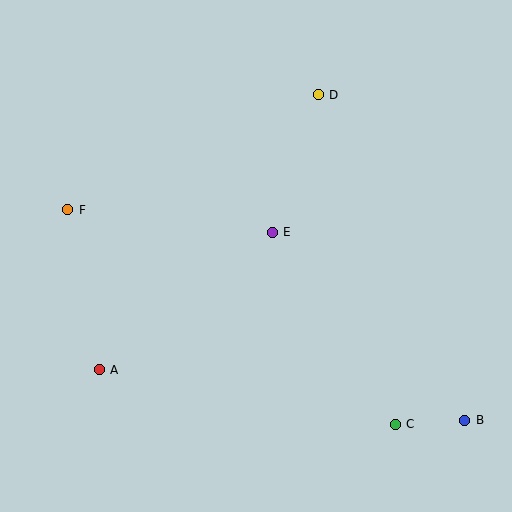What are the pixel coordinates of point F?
Point F is at (68, 210).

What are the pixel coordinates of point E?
Point E is at (272, 232).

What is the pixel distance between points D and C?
The distance between D and C is 339 pixels.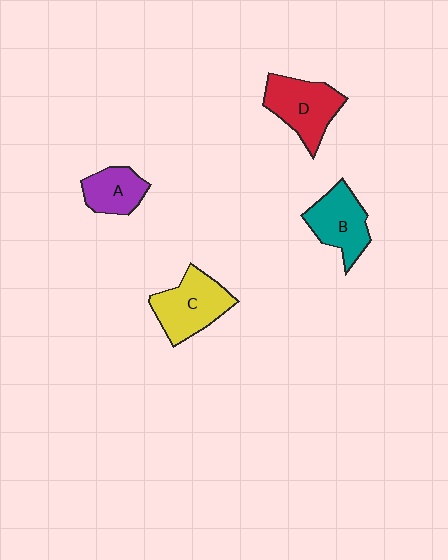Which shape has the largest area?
Shape C (yellow).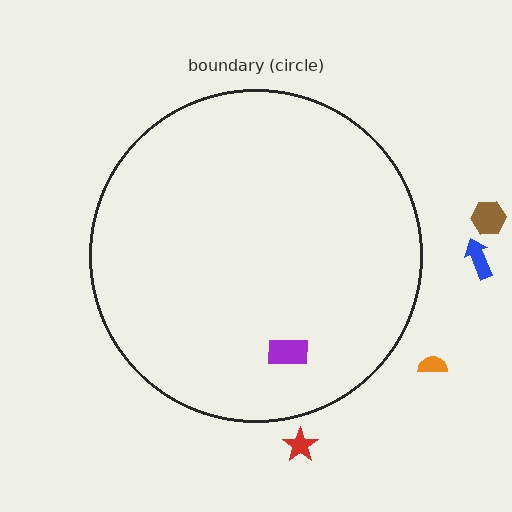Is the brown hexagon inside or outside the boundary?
Outside.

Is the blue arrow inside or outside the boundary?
Outside.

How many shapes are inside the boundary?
1 inside, 4 outside.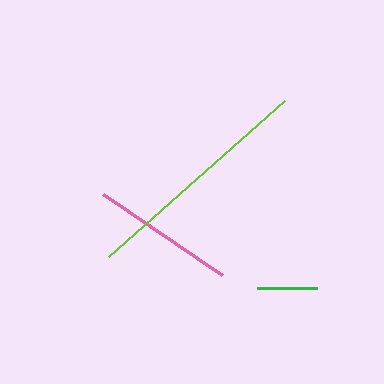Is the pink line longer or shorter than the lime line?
The lime line is longer than the pink line.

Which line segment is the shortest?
The green line is the shortest at approximately 60 pixels.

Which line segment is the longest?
The lime line is the longest at approximately 236 pixels.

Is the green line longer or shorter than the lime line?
The lime line is longer than the green line.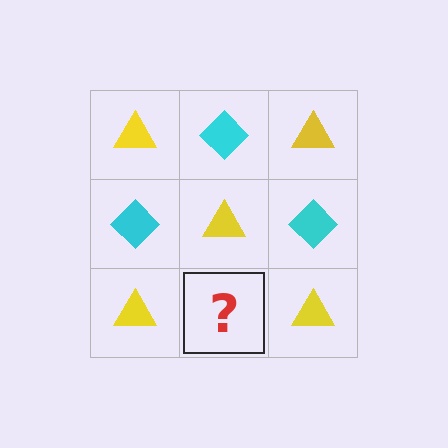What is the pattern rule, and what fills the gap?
The rule is that it alternates yellow triangle and cyan diamond in a checkerboard pattern. The gap should be filled with a cyan diamond.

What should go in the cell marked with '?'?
The missing cell should contain a cyan diamond.